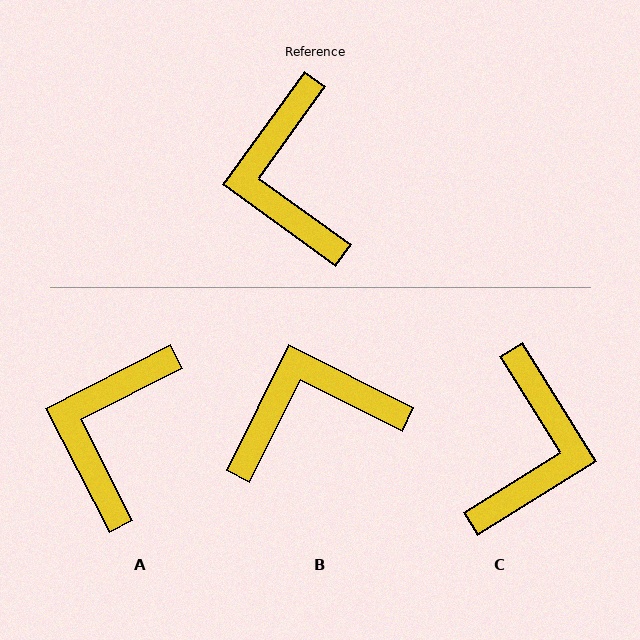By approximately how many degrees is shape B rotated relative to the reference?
Approximately 81 degrees clockwise.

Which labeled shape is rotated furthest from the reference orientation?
C, about 158 degrees away.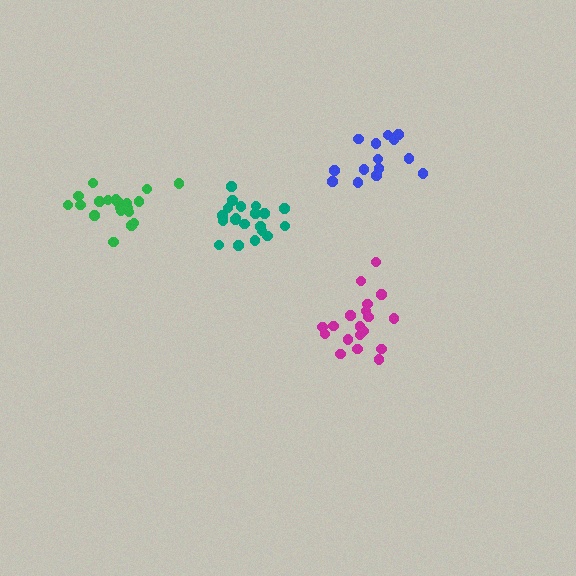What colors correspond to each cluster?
The clusters are colored: green, magenta, blue, teal.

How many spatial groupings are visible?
There are 4 spatial groupings.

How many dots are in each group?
Group 1: 20 dots, Group 2: 19 dots, Group 3: 14 dots, Group 4: 20 dots (73 total).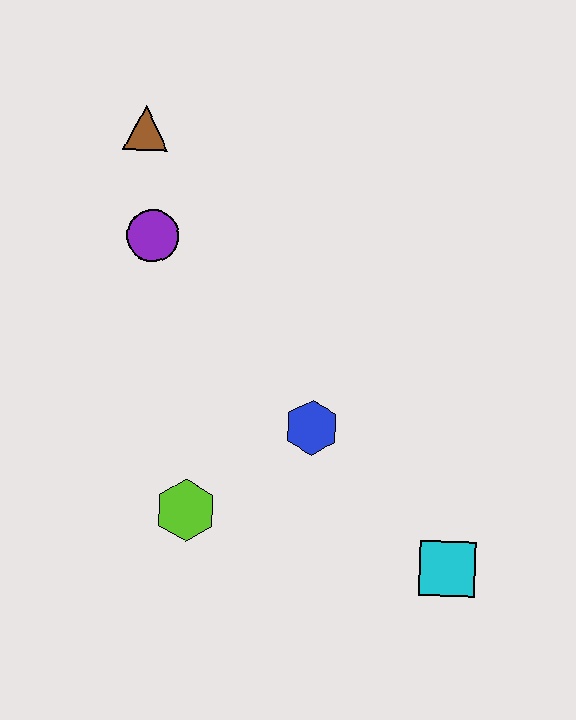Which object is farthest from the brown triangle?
The cyan square is farthest from the brown triangle.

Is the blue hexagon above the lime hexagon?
Yes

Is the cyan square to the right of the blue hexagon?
Yes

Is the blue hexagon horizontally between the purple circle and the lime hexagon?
No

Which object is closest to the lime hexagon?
The blue hexagon is closest to the lime hexagon.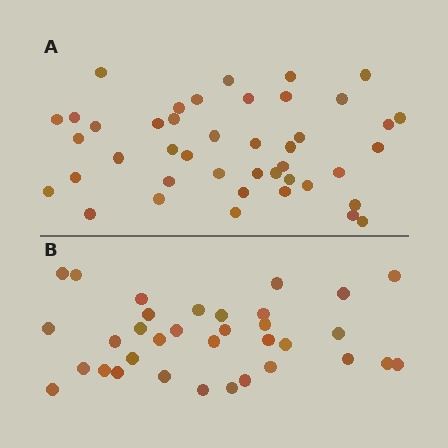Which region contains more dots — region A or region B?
Region A (the top region) has more dots.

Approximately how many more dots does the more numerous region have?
Region A has roughly 8 or so more dots than region B.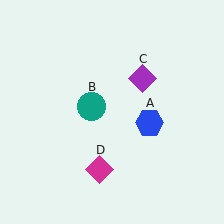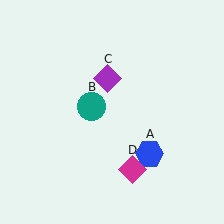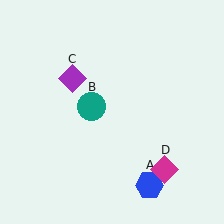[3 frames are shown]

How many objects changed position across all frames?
3 objects changed position: blue hexagon (object A), purple diamond (object C), magenta diamond (object D).